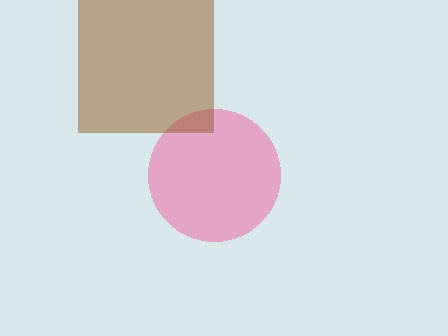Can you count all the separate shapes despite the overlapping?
Yes, there are 2 separate shapes.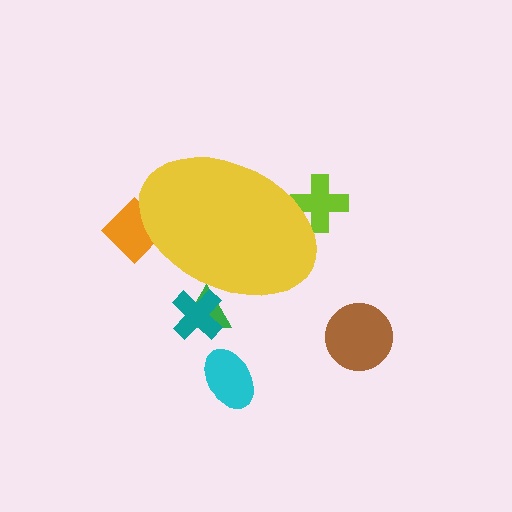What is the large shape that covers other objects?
A yellow ellipse.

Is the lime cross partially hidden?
Yes, the lime cross is partially hidden behind the yellow ellipse.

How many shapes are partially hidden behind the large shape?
4 shapes are partially hidden.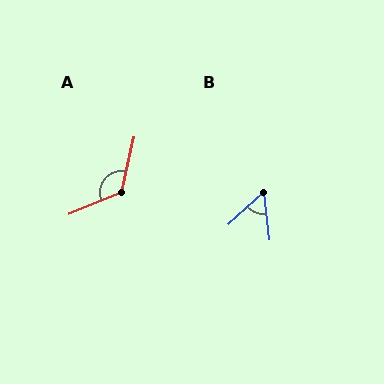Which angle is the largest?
A, at approximately 125 degrees.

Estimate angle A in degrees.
Approximately 125 degrees.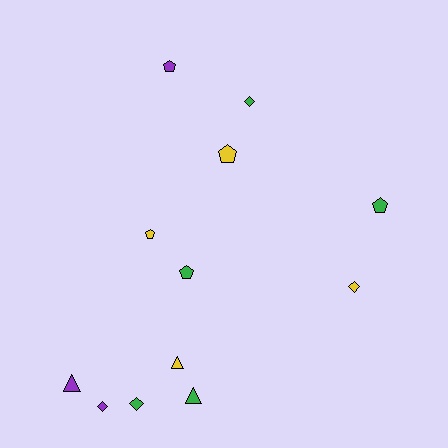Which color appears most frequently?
Green, with 5 objects.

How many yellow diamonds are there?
There is 1 yellow diamond.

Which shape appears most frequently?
Pentagon, with 5 objects.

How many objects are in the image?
There are 12 objects.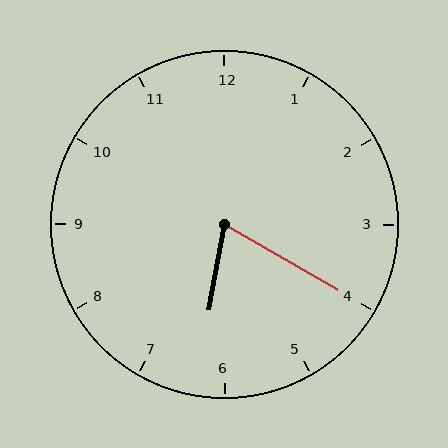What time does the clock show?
6:20.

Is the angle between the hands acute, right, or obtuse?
It is acute.